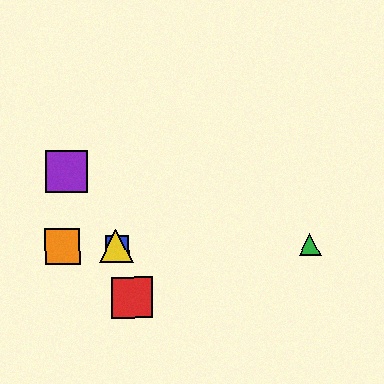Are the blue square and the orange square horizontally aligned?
Yes, both are at y≈246.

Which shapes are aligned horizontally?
The blue square, the green triangle, the yellow triangle, the orange square are aligned horizontally.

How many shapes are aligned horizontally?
4 shapes (the blue square, the green triangle, the yellow triangle, the orange square) are aligned horizontally.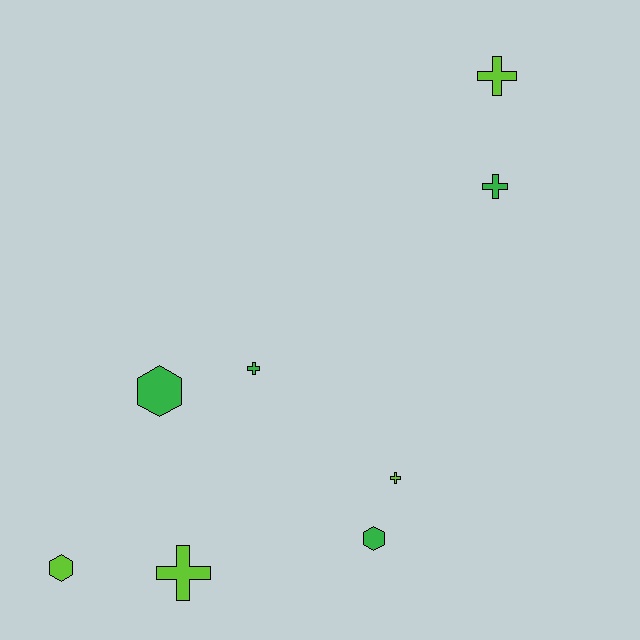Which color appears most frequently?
Green, with 4 objects.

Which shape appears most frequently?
Cross, with 5 objects.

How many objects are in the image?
There are 8 objects.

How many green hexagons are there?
There are 2 green hexagons.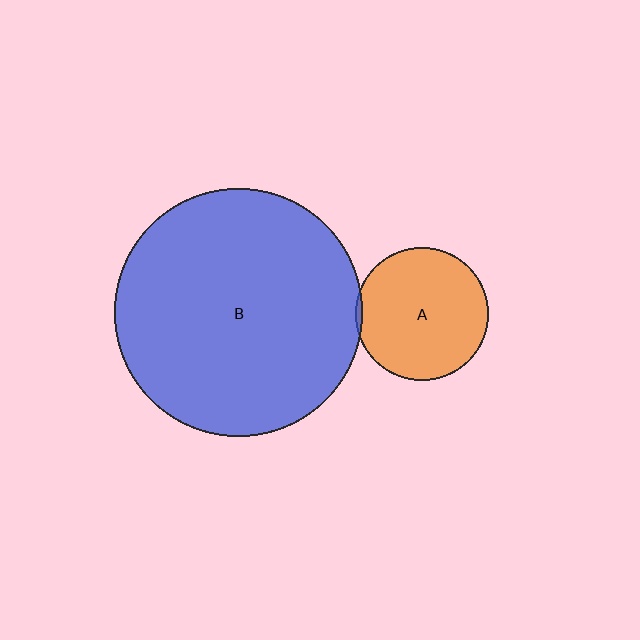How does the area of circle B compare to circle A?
Approximately 3.4 times.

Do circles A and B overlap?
Yes.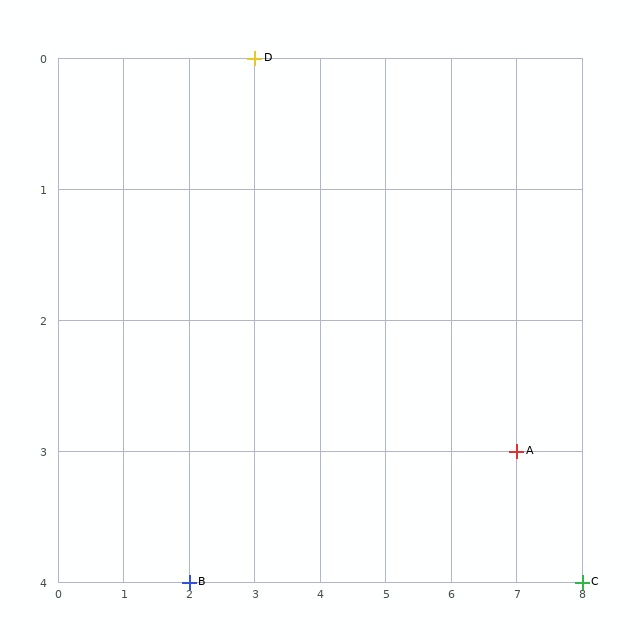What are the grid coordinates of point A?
Point A is at grid coordinates (7, 3).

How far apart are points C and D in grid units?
Points C and D are 5 columns and 4 rows apart (about 6.4 grid units diagonally).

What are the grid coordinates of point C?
Point C is at grid coordinates (8, 4).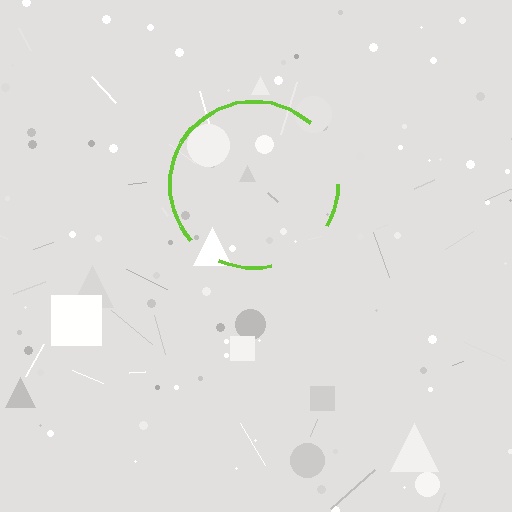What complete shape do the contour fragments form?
The contour fragments form a circle.